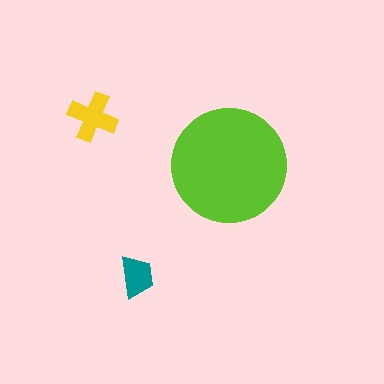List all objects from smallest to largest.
The teal trapezoid, the yellow cross, the lime circle.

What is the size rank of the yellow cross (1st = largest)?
2nd.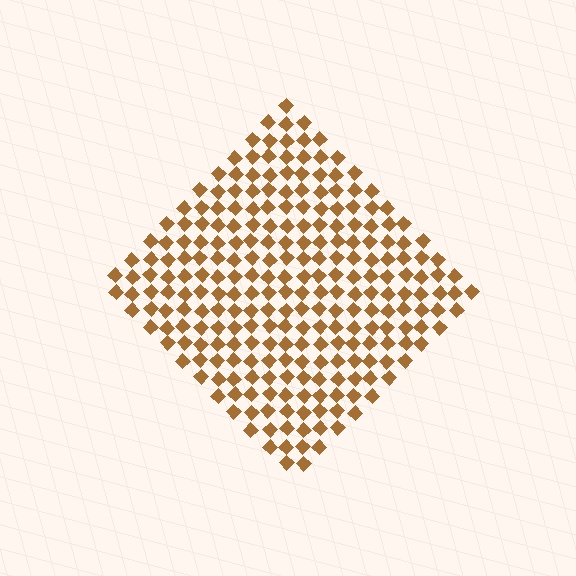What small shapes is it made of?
It is made of small diamonds.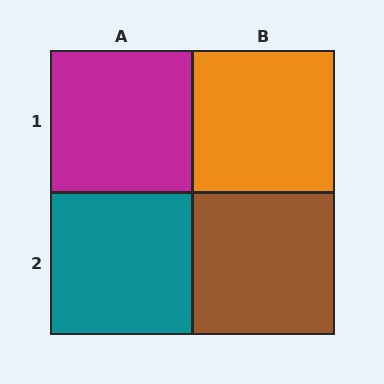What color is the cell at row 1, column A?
Magenta.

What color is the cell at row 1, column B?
Orange.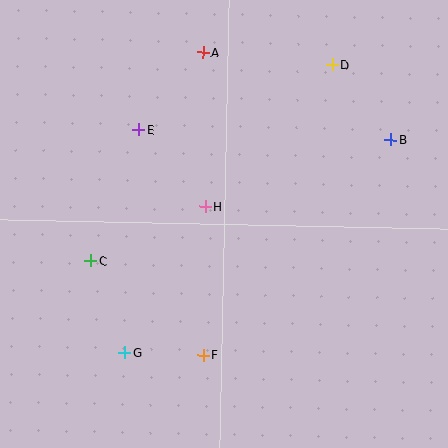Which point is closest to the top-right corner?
Point D is closest to the top-right corner.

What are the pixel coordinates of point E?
Point E is at (139, 130).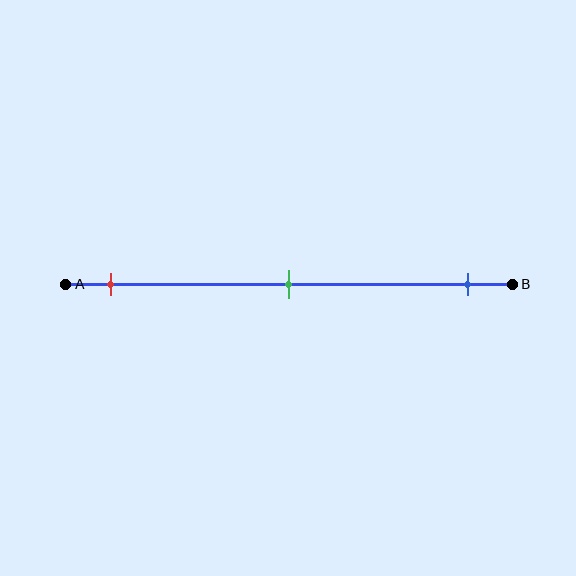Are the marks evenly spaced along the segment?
Yes, the marks are approximately evenly spaced.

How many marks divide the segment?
There are 3 marks dividing the segment.